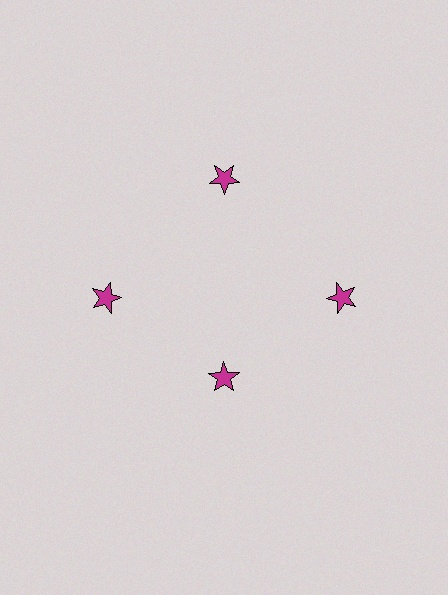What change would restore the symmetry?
The symmetry would be restored by moving it outward, back onto the ring so that all 4 stars sit at equal angles and equal distance from the center.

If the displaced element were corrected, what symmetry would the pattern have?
It would have 4-fold rotational symmetry — the pattern would map onto itself every 90 degrees.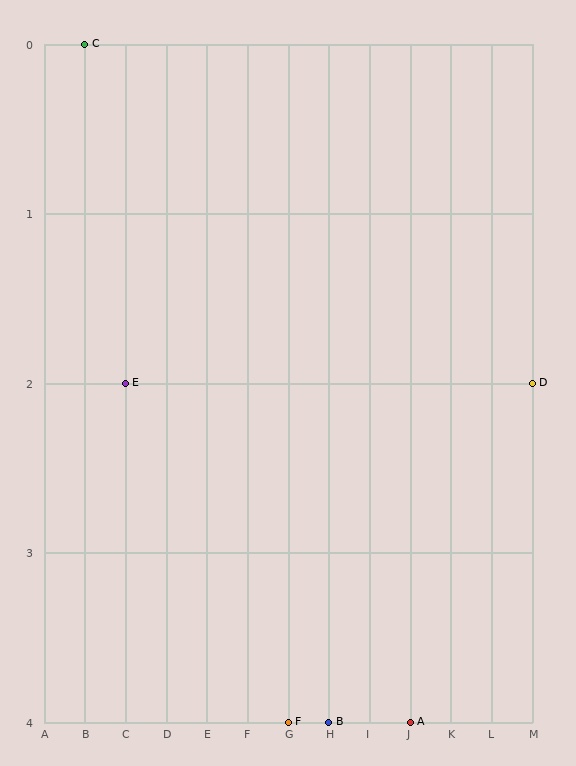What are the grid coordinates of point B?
Point B is at grid coordinates (H, 4).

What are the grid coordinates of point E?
Point E is at grid coordinates (C, 2).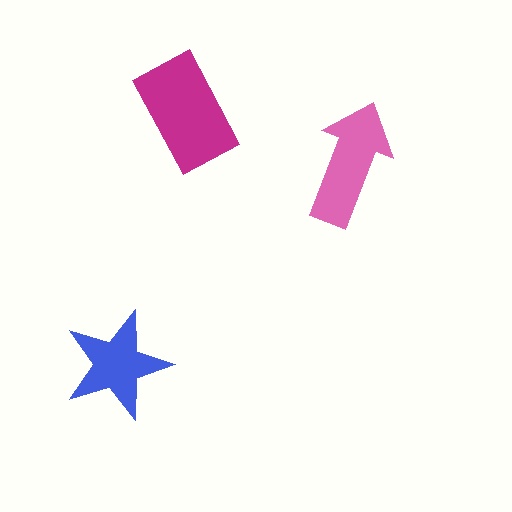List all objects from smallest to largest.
The blue star, the pink arrow, the magenta rectangle.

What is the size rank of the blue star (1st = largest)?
3rd.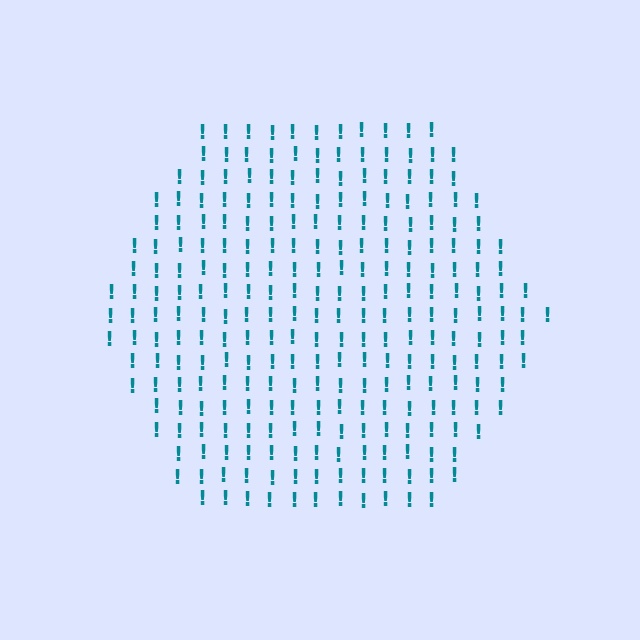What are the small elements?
The small elements are exclamation marks.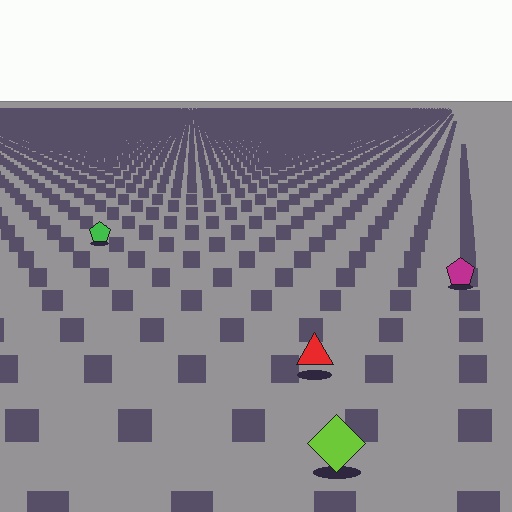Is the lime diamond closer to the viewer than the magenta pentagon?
Yes. The lime diamond is closer — you can tell from the texture gradient: the ground texture is coarser near it.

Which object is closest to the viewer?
The lime diamond is closest. The texture marks near it are larger and more spread out.